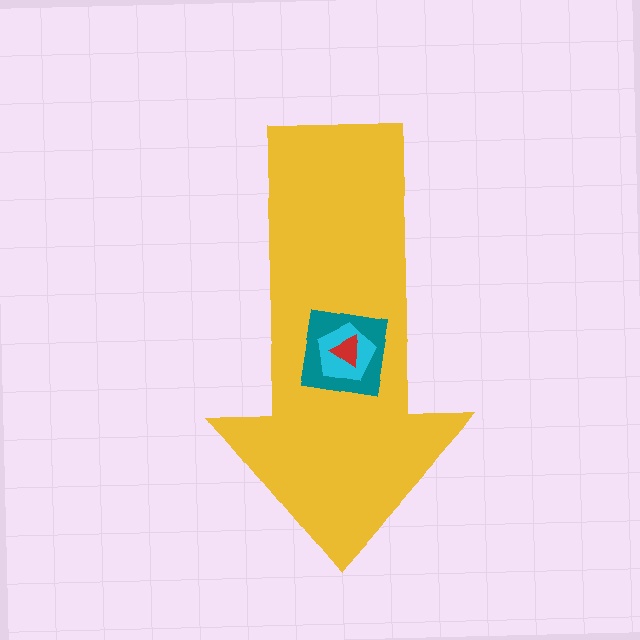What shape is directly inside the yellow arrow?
The teal square.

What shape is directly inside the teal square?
The cyan pentagon.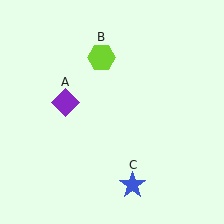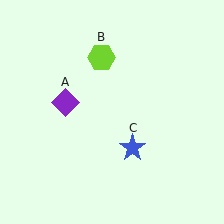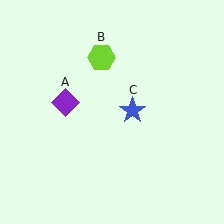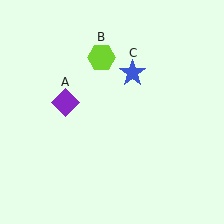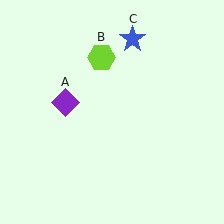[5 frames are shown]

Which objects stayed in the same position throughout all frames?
Purple diamond (object A) and lime hexagon (object B) remained stationary.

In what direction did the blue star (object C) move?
The blue star (object C) moved up.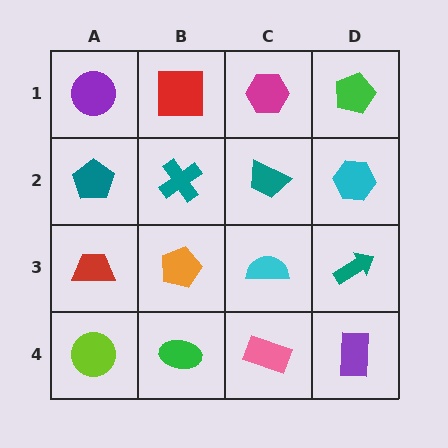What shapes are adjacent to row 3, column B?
A teal cross (row 2, column B), a green ellipse (row 4, column B), a red trapezoid (row 3, column A), a cyan semicircle (row 3, column C).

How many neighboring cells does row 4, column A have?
2.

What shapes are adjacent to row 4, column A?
A red trapezoid (row 3, column A), a green ellipse (row 4, column B).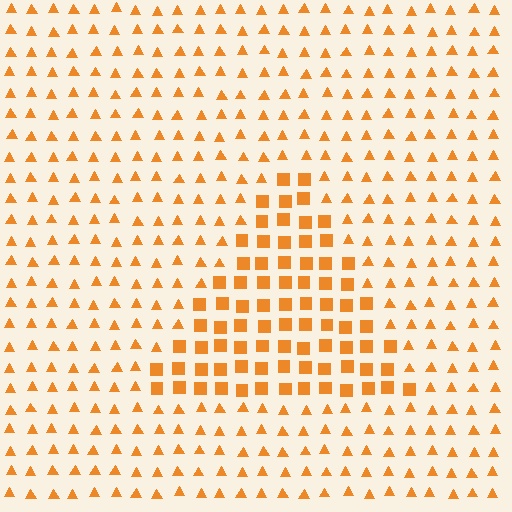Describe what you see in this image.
The image is filled with small orange elements arranged in a uniform grid. A triangle-shaped region contains squares, while the surrounding area contains triangles. The boundary is defined purely by the change in element shape.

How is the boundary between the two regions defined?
The boundary is defined by a change in element shape: squares inside vs. triangles outside. All elements share the same color and spacing.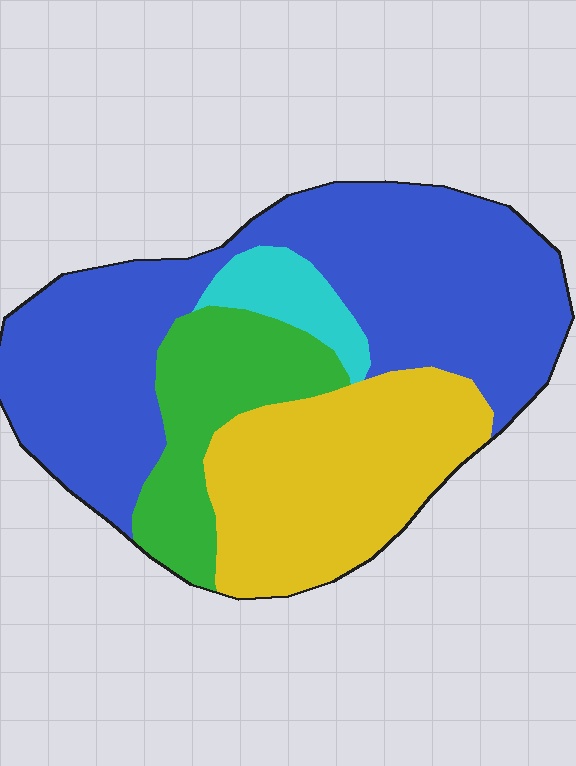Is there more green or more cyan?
Green.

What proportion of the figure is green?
Green takes up about one sixth (1/6) of the figure.